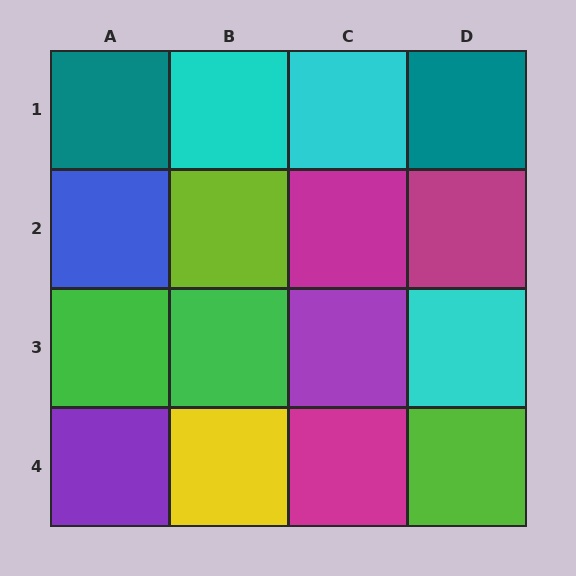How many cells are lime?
2 cells are lime.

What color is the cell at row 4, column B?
Yellow.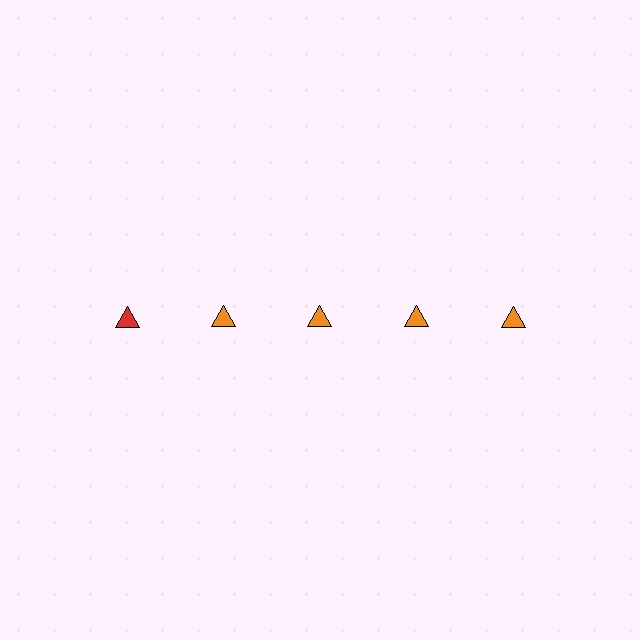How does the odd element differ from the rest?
It has a different color: red instead of orange.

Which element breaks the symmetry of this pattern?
The red triangle in the top row, leftmost column breaks the symmetry. All other shapes are orange triangles.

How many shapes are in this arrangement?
There are 5 shapes arranged in a grid pattern.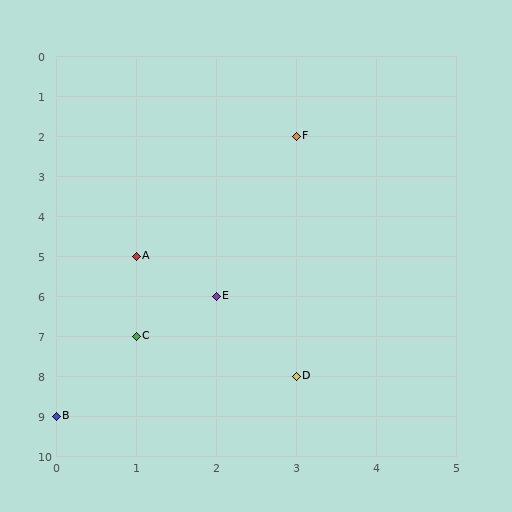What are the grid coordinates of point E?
Point E is at grid coordinates (2, 6).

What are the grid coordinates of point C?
Point C is at grid coordinates (1, 7).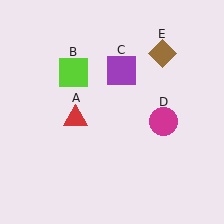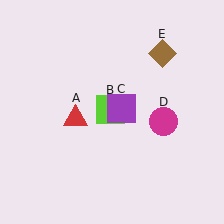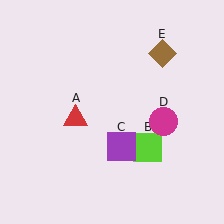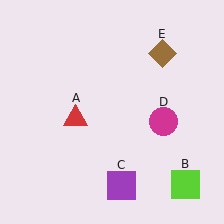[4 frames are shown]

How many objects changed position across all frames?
2 objects changed position: lime square (object B), purple square (object C).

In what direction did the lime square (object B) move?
The lime square (object B) moved down and to the right.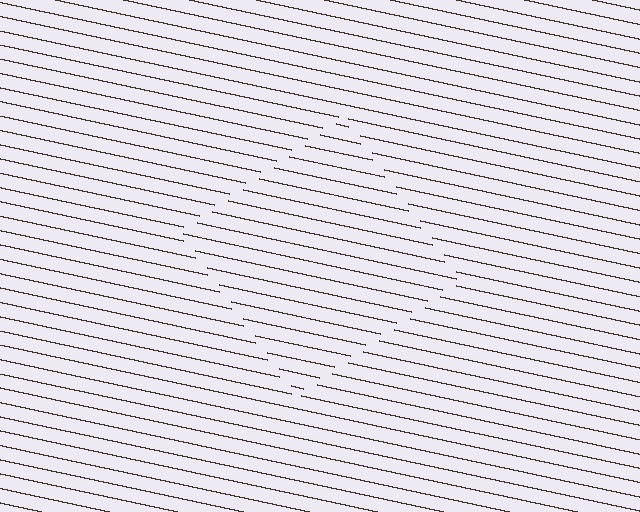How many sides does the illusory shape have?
4 sides — the line-ends trace a square.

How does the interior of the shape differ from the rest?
The interior of the shape contains the same grating, shifted by half a period — the contour is defined by the phase discontinuity where line-ends from the inner and outer gratings abut.